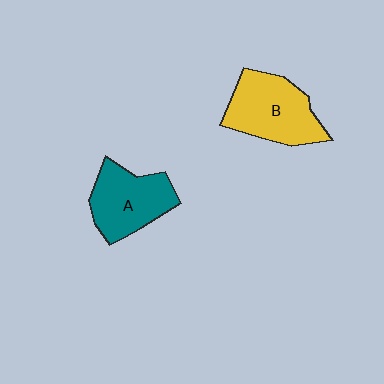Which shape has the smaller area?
Shape A (teal).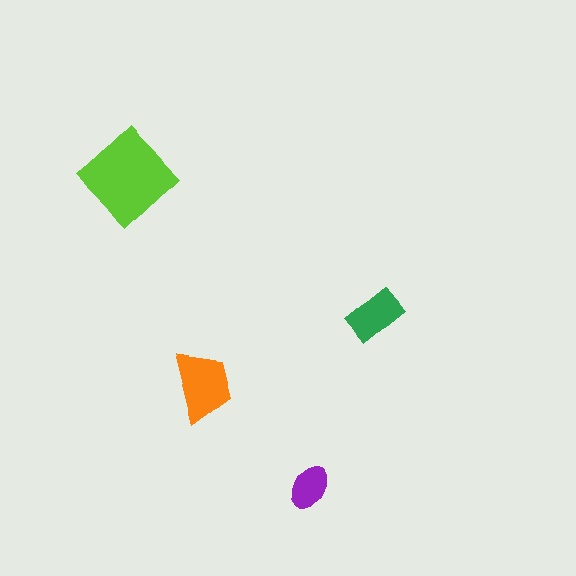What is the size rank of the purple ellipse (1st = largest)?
4th.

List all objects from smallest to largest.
The purple ellipse, the green rectangle, the orange trapezoid, the lime diamond.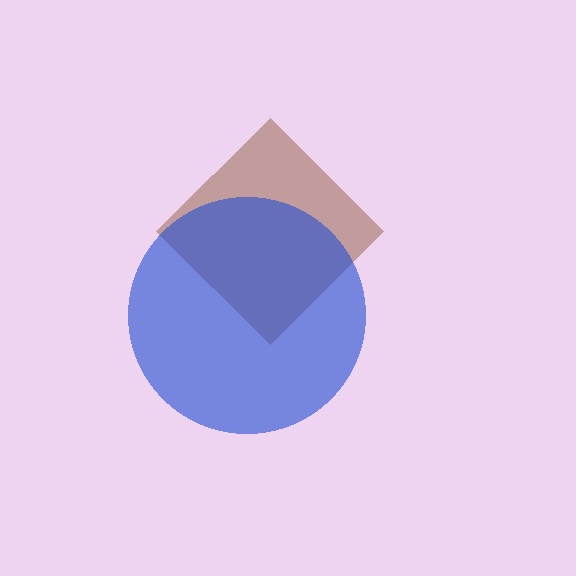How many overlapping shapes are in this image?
There are 2 overlapping shapes in the image.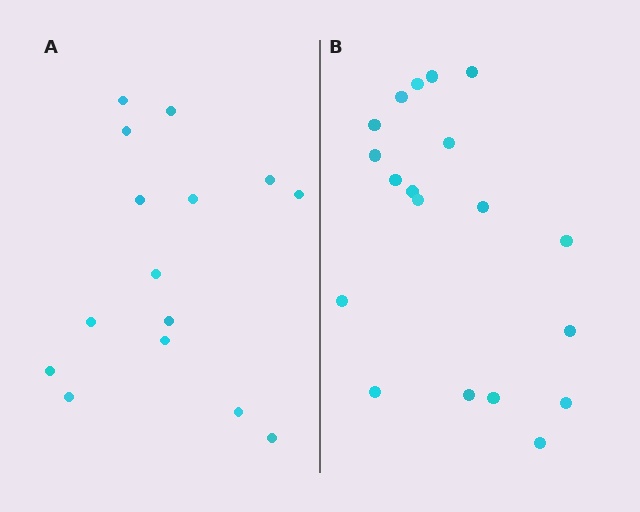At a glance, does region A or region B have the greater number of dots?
Region B (the right region) has more dots.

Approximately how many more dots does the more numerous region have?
Region B has about 4 more dots than region A.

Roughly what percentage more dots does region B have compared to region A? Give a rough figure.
About 25% more.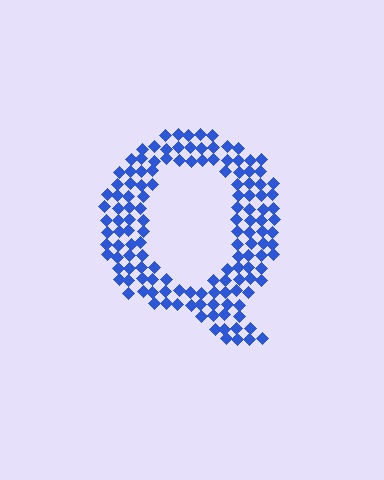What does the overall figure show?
The overall figure shows the letter Q.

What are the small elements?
The small elements are diamonds.